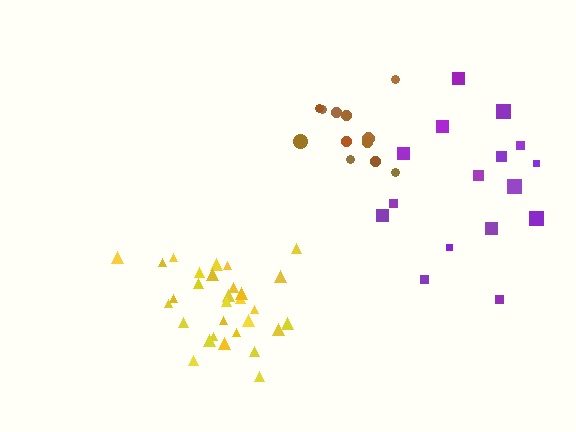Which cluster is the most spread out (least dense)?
Purple.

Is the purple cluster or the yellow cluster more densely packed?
Yellow.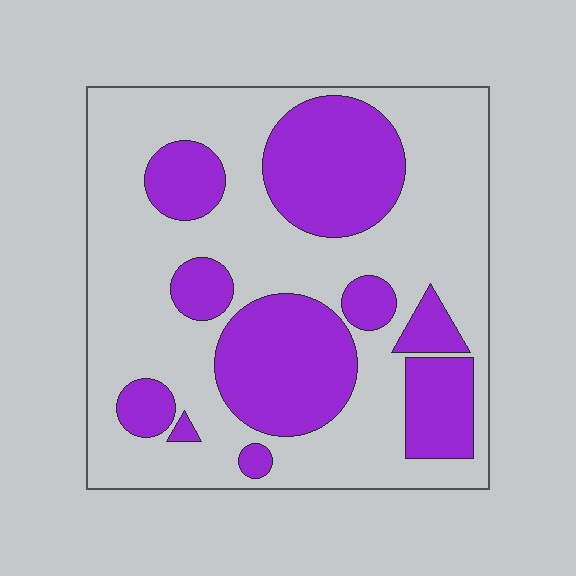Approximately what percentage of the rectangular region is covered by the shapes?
Approximately 35%.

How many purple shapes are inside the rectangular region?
10.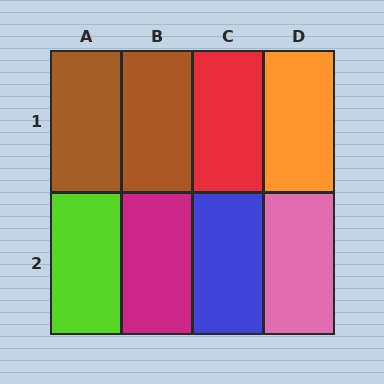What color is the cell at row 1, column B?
Brown.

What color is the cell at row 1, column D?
Orange.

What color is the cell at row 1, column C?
Red.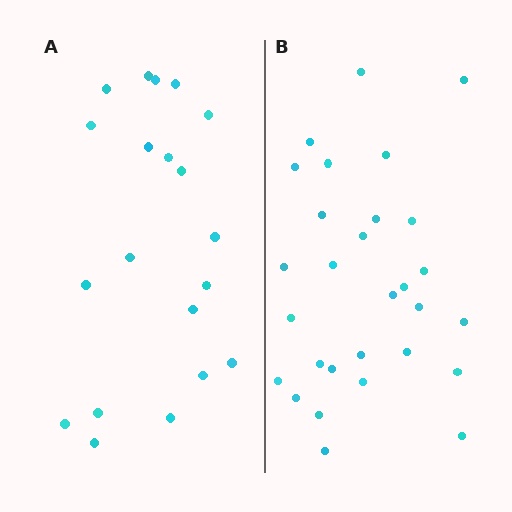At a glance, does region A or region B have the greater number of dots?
Region B (the right region) has more dots.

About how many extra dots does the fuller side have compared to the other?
Region B has roughly 8 or so more dots than region A.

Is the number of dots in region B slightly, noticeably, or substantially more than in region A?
Region B has substantially more. The ratio is roughly 1.4 to 1.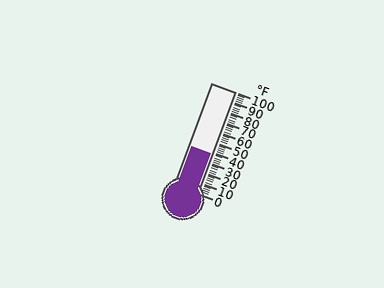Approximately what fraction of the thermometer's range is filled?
The thermometer is filled to approximately 40% of its range.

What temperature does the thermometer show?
The thermometer shows approximately 38°F.